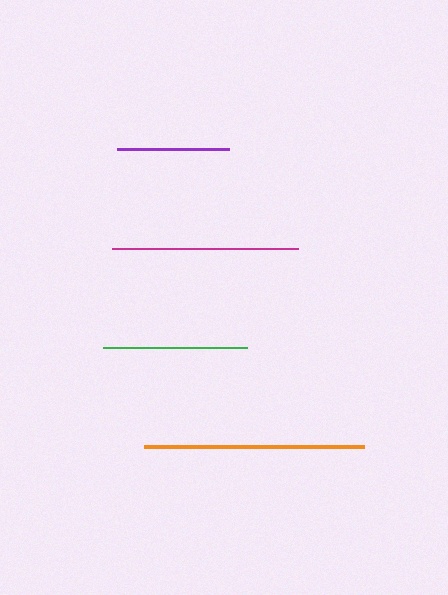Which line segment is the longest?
The orange line is the longest at approximately 220 pixels.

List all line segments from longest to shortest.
From longest to shortest: orange, magenta, green, purple.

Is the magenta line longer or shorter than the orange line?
The orange line is longer than the magenta line.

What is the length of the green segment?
The green segment is approximately 145 pixels long.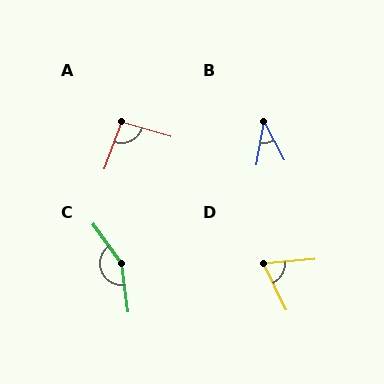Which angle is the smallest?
B, at approximately 37 degrees.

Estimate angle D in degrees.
Approximately 69 degrees.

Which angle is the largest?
C, at approximately 152 degrees.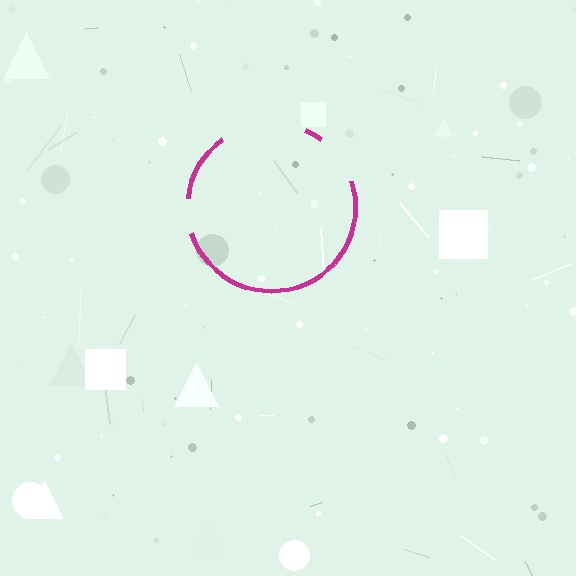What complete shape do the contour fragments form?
The contour fragments form a circle.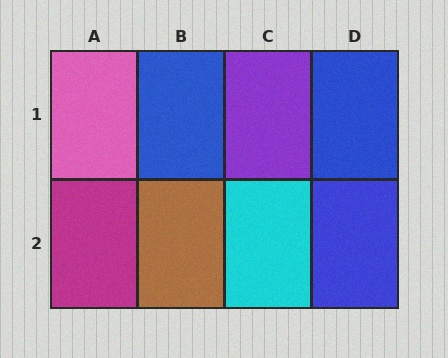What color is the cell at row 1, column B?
Blue.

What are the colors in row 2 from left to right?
Magenta, brown, cyan, blue.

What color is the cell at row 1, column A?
Pink.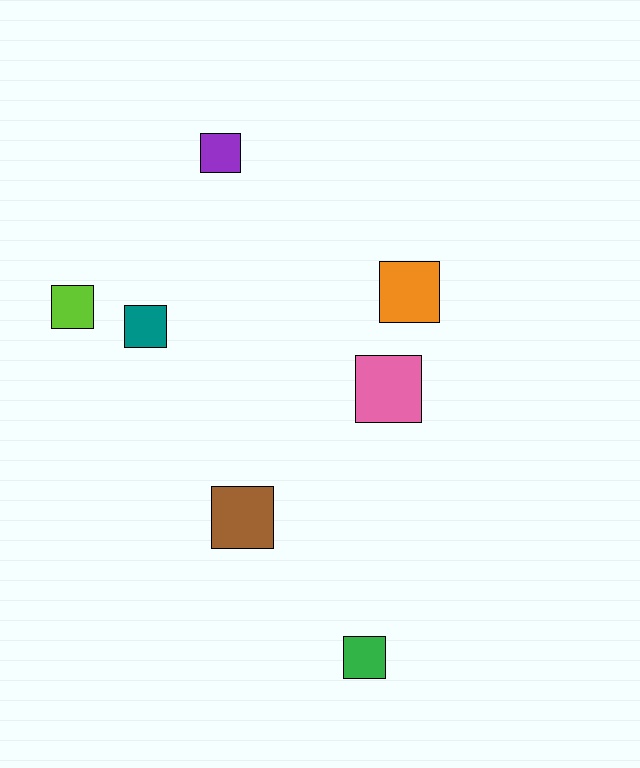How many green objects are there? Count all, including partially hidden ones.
There is 1 green object.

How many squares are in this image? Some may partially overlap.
There are 7 squares.